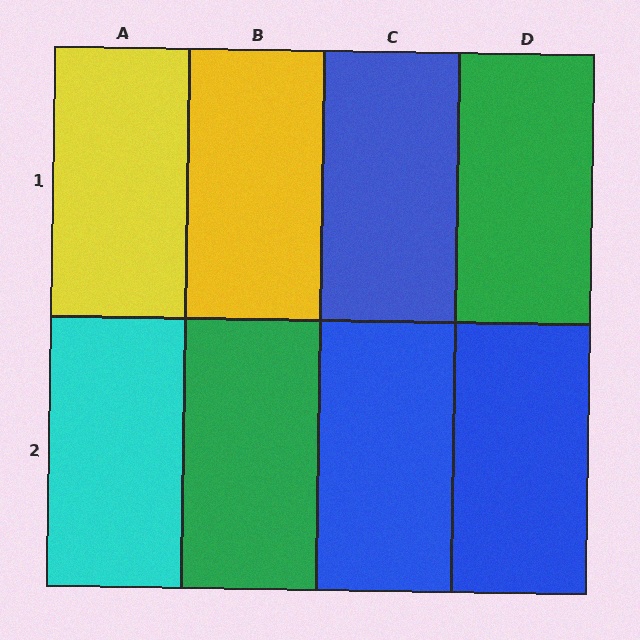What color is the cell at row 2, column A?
Cyan.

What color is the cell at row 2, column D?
Blue.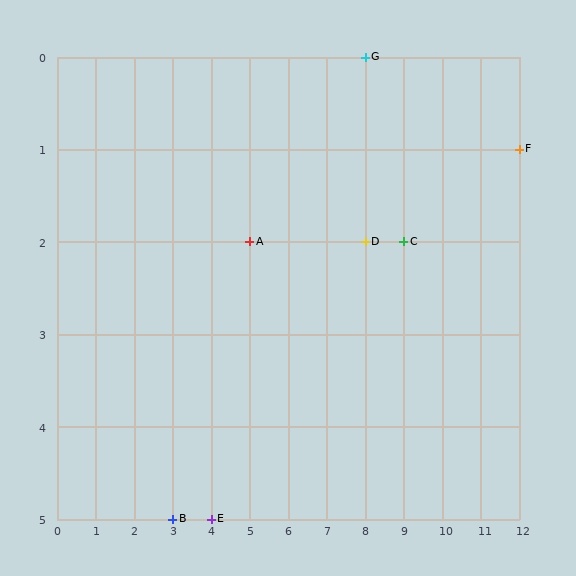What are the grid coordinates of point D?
Point D is at grid coordinates (8, 2).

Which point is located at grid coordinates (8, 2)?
Point D is at (8, 2).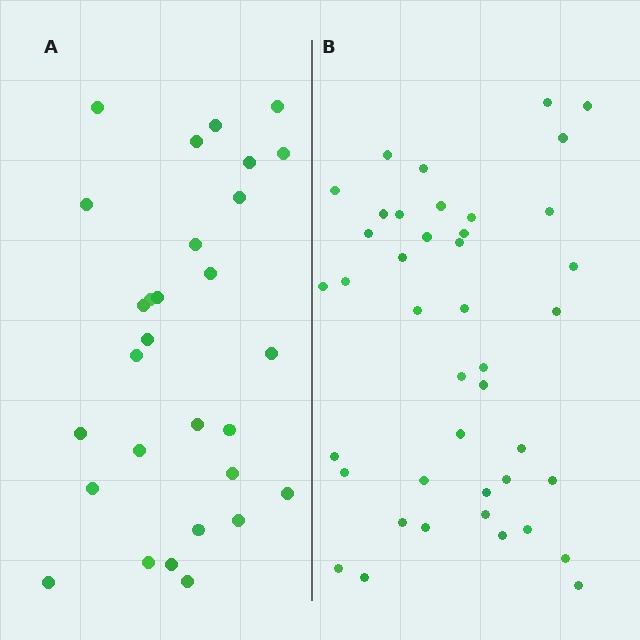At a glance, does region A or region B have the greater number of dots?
Region B (the right region) has more dots.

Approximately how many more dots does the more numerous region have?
Region B has approximately 15 more dots than region A.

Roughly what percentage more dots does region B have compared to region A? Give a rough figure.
About 45% more.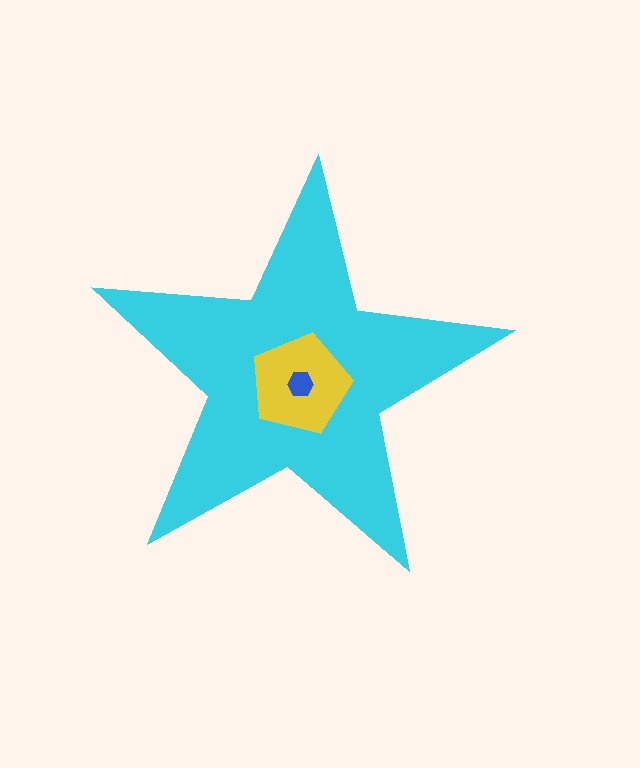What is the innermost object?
The blue hexagon.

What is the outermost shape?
The cyan star.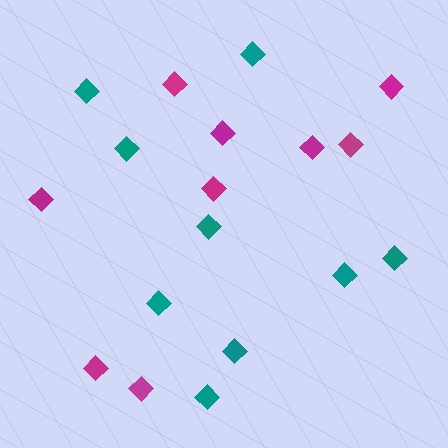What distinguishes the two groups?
There are 2 groups: one group of teal diamonds (9) and one group of magenta diamonds (9).